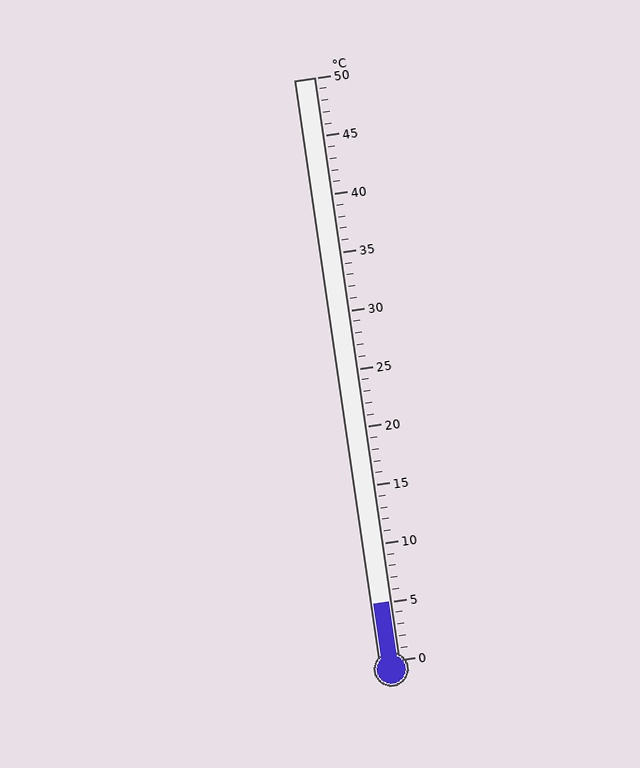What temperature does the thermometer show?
The thermometer shows approximately 5°C.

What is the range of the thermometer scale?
The thermometer scale ranges from 0°C to 50°C.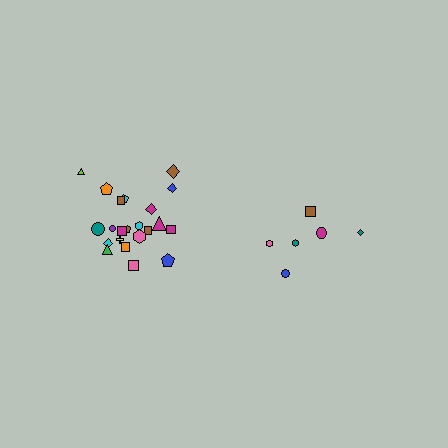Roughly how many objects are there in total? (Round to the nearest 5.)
Roughly 30 objects in total.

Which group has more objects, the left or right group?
The left group.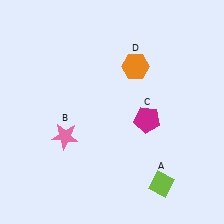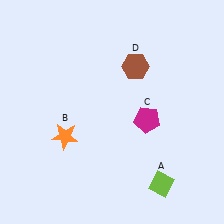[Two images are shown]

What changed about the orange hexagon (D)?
In Image 1, D is orange. In Image 2, it changed to brown.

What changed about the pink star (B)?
In Image 1, B is pink. In Image 2, it changed to orange.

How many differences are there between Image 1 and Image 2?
There are 2 differences between the two images.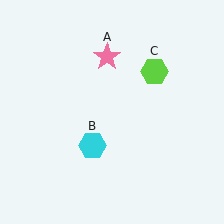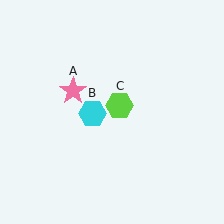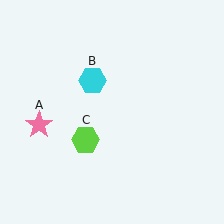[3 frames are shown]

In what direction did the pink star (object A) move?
The pink star (object A) moved down and to the left.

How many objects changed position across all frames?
3 objects changed position: pink star (object A), cyan hexagon (object B), lime hexagon (object C).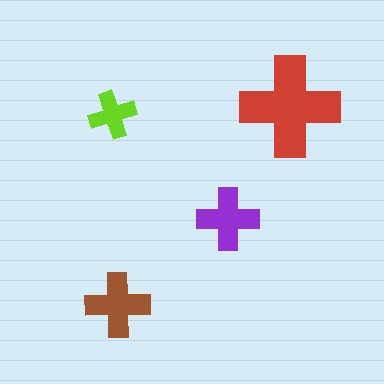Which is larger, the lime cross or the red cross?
The red one.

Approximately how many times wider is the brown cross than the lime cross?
About 1.5 times wider.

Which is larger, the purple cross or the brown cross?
The brown one.